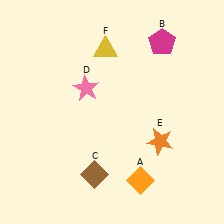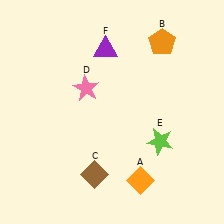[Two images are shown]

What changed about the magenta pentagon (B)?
In Image 1, B is magenta. In Image 2, it changed to orange.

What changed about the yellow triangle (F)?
In Image 1, F is yellow. In Image 2, it changed to purple.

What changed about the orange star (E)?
In Image 1, E is orange. In Image 2, it changed to lime.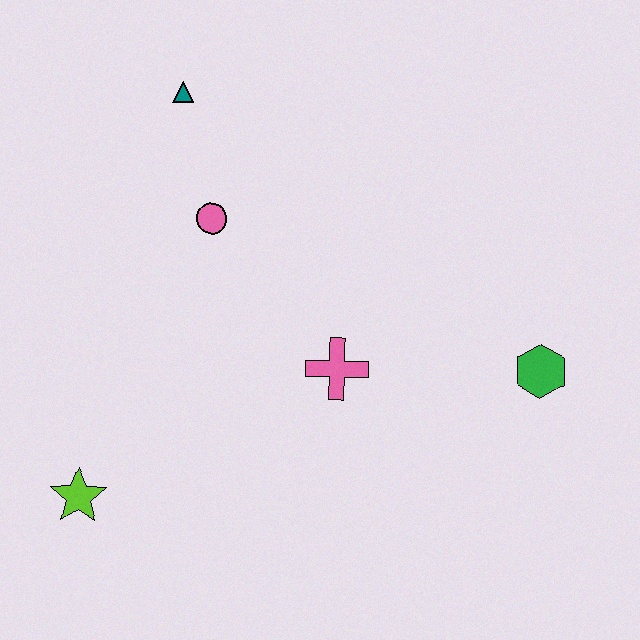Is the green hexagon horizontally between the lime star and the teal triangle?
No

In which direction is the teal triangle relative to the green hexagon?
The teal triangle is to the left of the green hexagon.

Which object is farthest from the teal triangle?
The green hexagon is farthest from the teal triangle.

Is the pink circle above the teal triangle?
No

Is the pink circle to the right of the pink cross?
No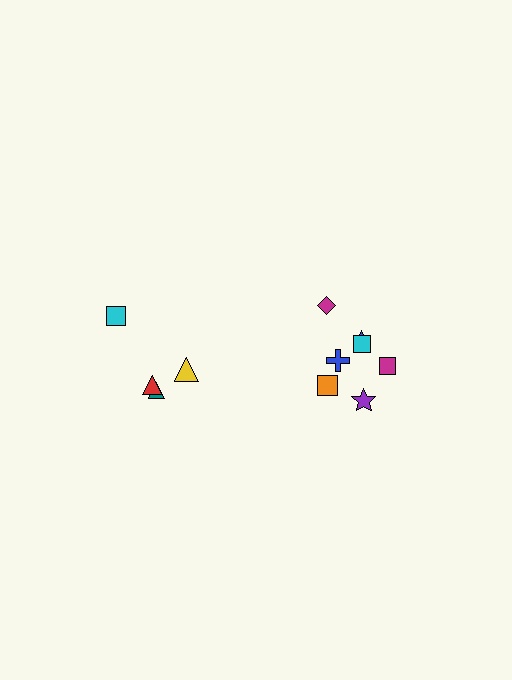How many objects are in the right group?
There are 7 objects.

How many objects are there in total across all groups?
There are 11 objects.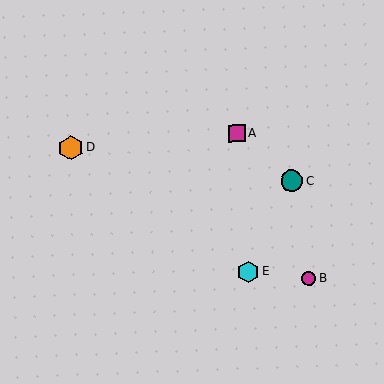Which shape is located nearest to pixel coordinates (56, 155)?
The orange hexagon (labeled D) at (71, 148) is nearest to that location.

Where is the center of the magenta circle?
The center of the magenta circle is at (309, 278).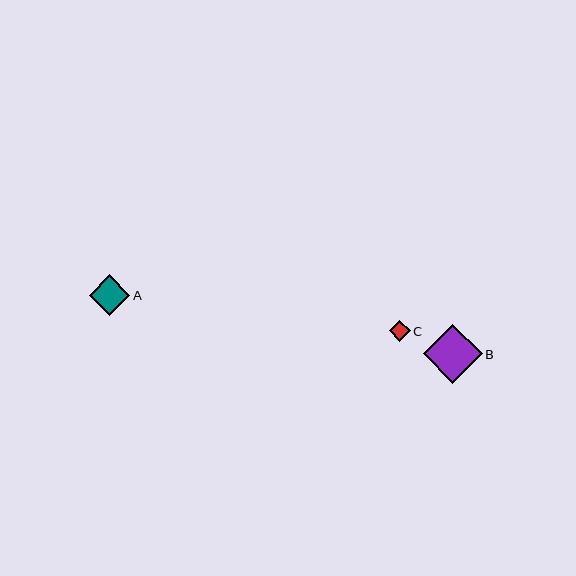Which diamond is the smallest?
Diamond C is the smallest with a size of approximately 21 pixels.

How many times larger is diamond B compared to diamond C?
Diamond B is approximately 2.9 times the size of diamond C.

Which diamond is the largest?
Diamond B is the largest with a size of approximately 59 pixels.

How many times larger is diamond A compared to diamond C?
Diamond A is approximately 2.0 times the size of diamond C.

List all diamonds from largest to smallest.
From largest to smallest: B, A, C.